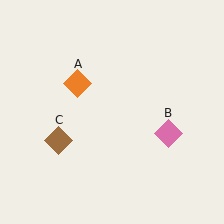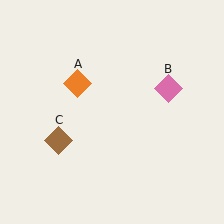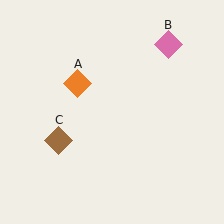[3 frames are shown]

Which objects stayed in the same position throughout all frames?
Orange diamond (object A) and brown diamond (object C) remained stationary.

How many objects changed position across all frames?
1 object changed position: pink diamond (object B).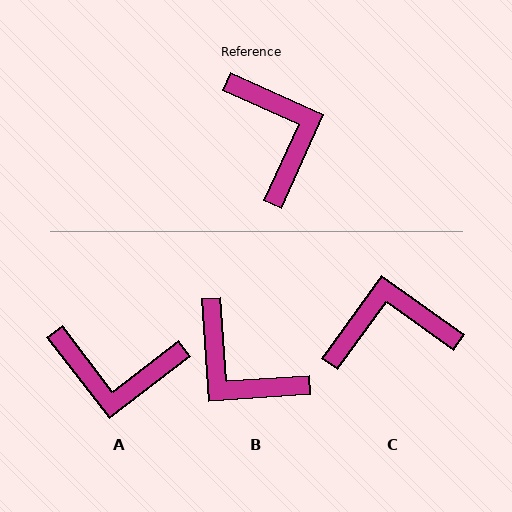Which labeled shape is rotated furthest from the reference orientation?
B, about 152 degrees away.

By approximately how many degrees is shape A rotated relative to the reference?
Approximately 118 degrees clockwise.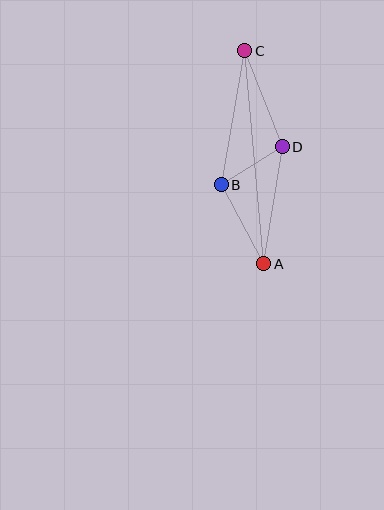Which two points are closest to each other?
Points B and D are closest to each other.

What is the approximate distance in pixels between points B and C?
The distance between B and C is approximately 136 pixels.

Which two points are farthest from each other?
Points A and C are farthest from each other.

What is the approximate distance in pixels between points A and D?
The distance between A and D is approximately 119 pixels.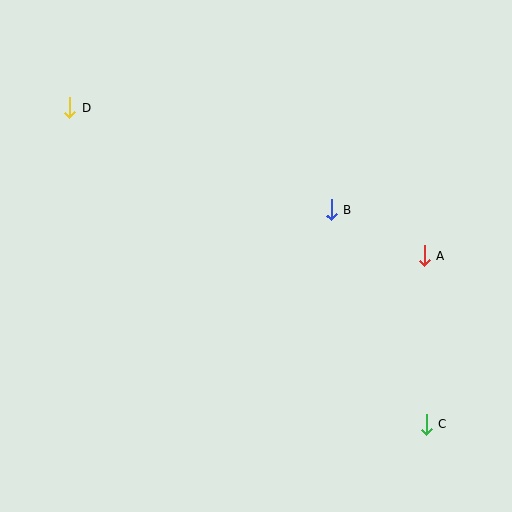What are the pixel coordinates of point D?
Point D is at (70, 108).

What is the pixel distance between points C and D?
The distance between C and D is 477 pixels.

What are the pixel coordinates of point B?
Point B is at (331, 210).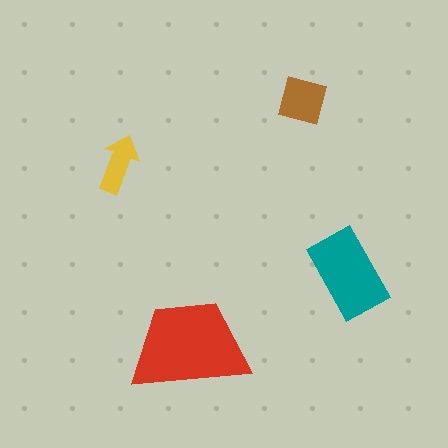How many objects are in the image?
There are 4 objects in the image.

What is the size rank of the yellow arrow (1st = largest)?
4th.